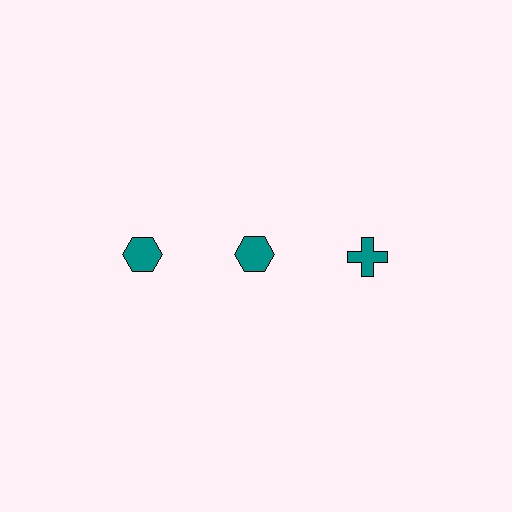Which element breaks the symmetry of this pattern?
The teal cross in the top row, center column breaks the symmetry. All other shapes are teal hexagons.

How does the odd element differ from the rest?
It has a different shape: cross instead of hexagon.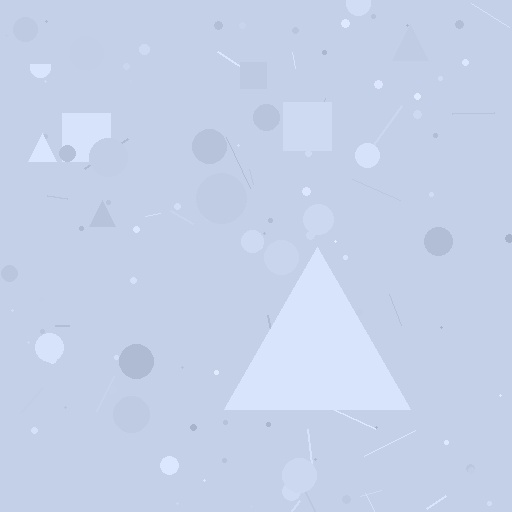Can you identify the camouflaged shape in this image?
The camouflaged shape is a triangle.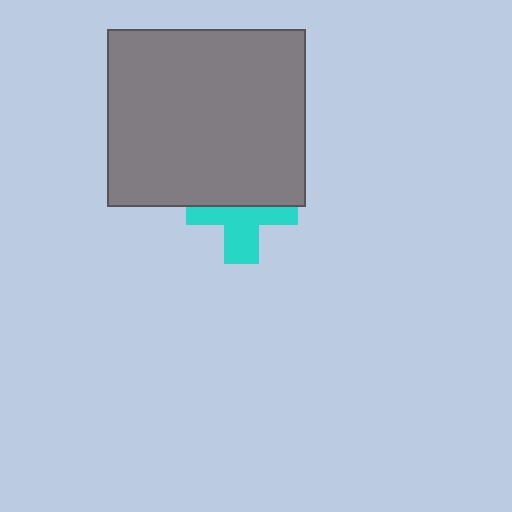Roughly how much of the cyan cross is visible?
About half of it is visible (roughly 51%).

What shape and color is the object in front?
The object in front is a gray rectangle.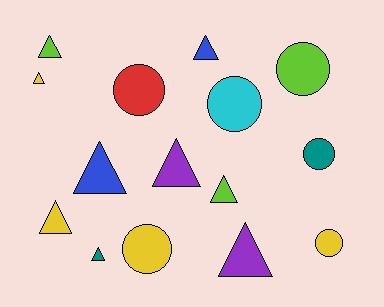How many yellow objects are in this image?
There are 4 yellow objects.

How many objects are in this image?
There are 15 objects.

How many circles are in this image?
There are 6 circles.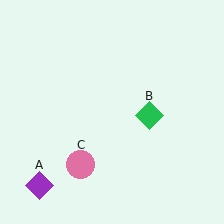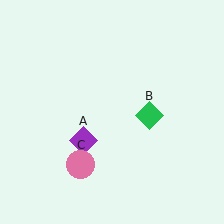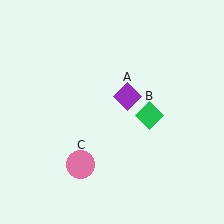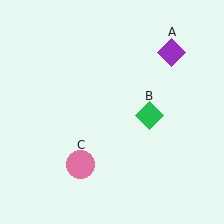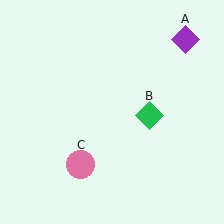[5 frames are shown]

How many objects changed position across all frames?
1 object changed position: purple diamond (object A).